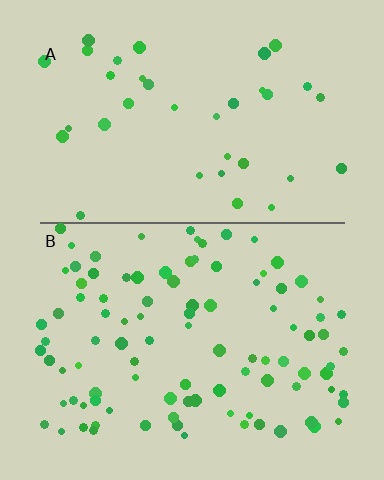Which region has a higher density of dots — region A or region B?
B (the bottom).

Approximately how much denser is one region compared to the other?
Approximately 2.6× — region B over region A.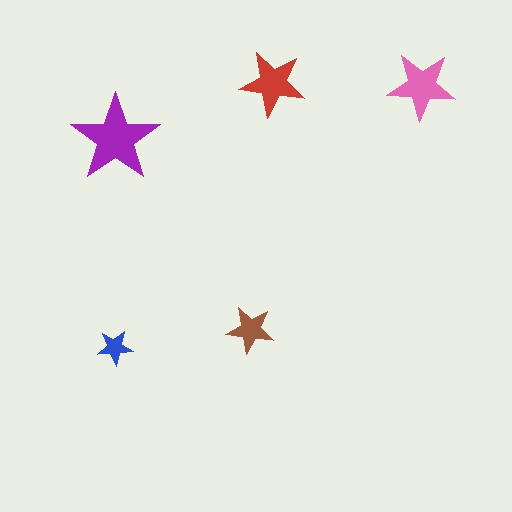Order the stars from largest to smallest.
the purple one, the pink one, the red one, the brown one, the blue one.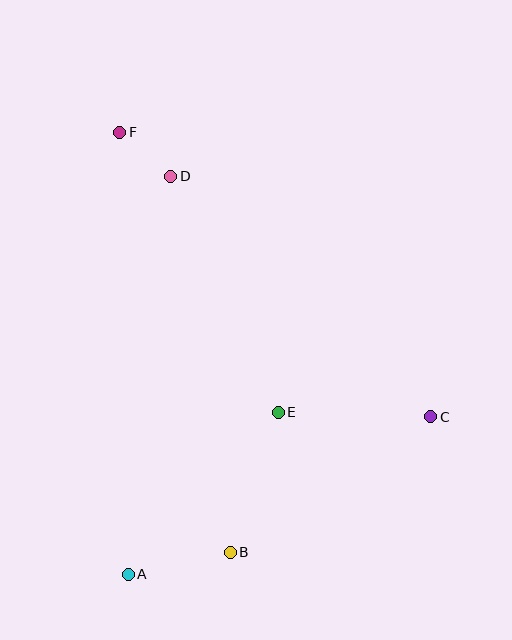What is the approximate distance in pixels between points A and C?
The distance between A and C is approximately 341 pixels.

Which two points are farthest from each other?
Points A and F are farthest from each other.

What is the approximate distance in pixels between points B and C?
The distance between B and C is approximately 242 pixels.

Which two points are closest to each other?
Points D and F are closest to each other.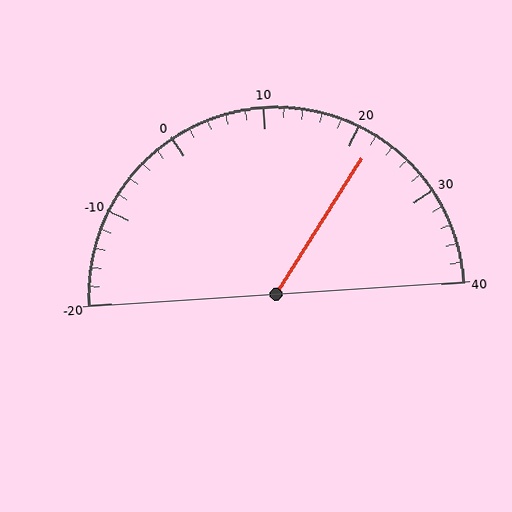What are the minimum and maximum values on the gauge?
The gauge ranges from -20 to 40.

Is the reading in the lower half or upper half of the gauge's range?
The reading is in the upper half of the range (-20 to 40).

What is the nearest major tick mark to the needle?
The nearest major tick mark is 20.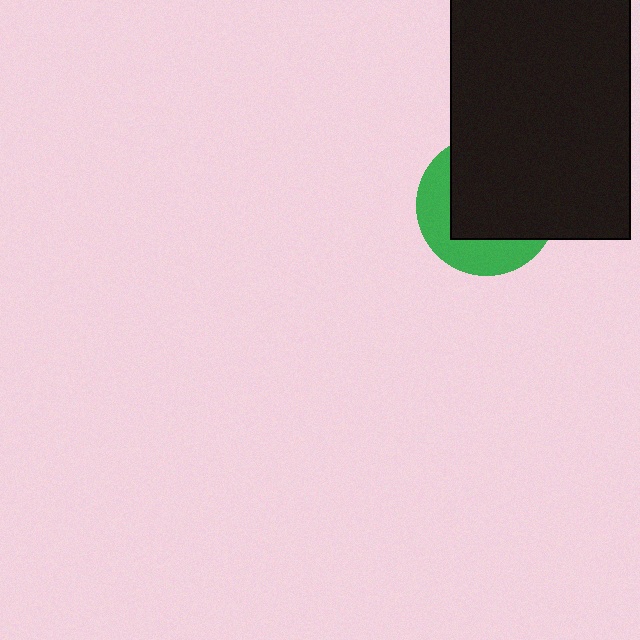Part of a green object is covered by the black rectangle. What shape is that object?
It is a circle.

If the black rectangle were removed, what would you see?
You would see the complete green circle.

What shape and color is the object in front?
The object in front is a black rectangle.